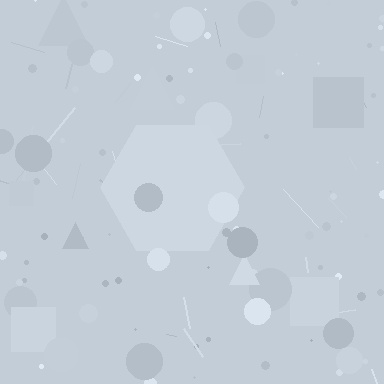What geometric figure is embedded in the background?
A hexagon is embedded in the background.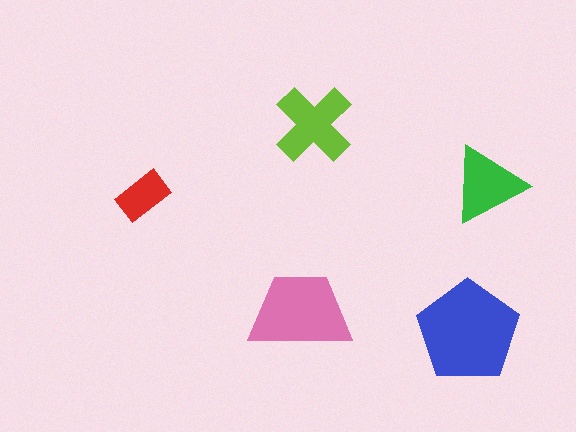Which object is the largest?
The blue pentagon.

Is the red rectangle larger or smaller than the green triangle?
Smaller.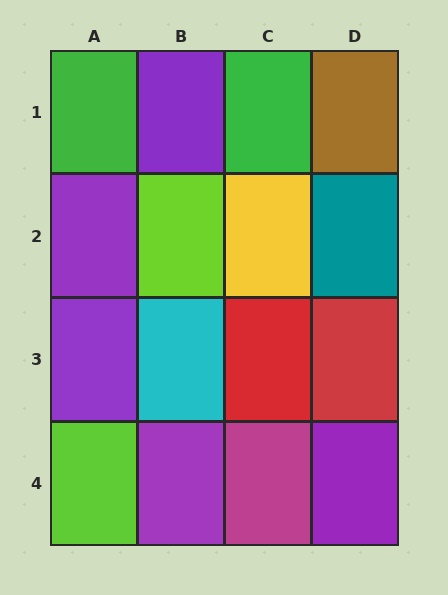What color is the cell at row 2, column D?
Teal.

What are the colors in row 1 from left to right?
Green, purple, green, brown.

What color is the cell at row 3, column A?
Purple.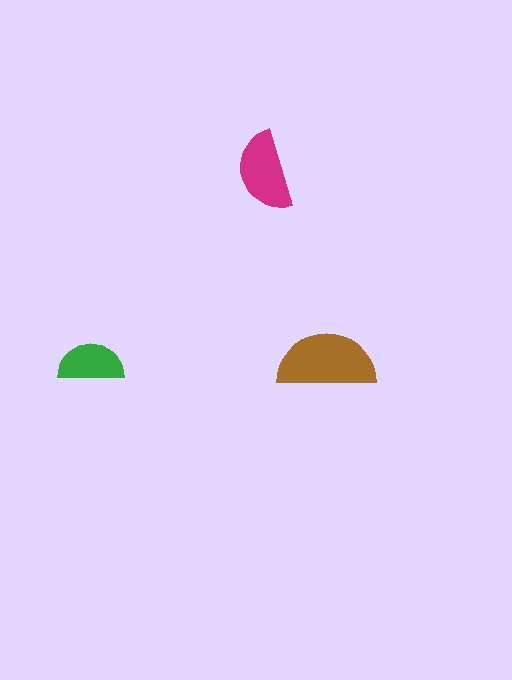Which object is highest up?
The magenta semicircle is topmost.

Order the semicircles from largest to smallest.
the brown one, the magenta one, the green one.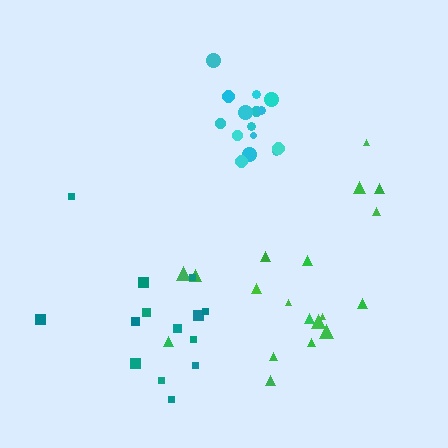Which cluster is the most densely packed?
Cyan.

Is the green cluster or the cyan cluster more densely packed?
Cyan.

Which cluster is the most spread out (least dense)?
Teal.